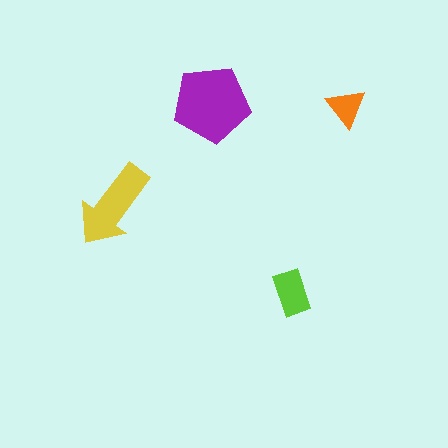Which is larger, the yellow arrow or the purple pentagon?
The purple pentagon.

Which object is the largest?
The purple pentagon.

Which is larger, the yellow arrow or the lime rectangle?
The yellow arrow.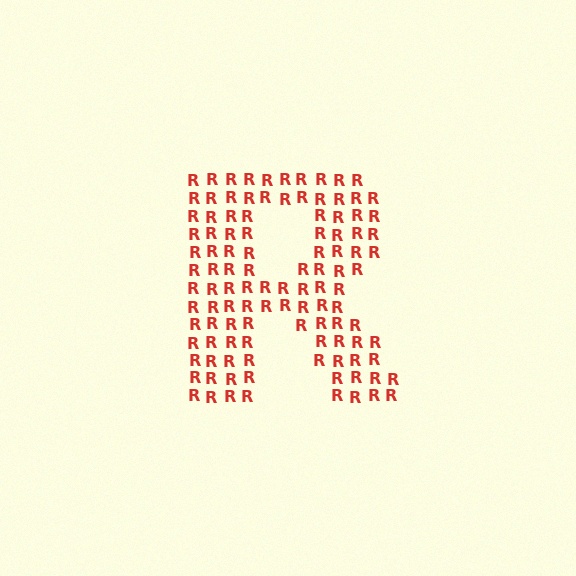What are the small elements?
The small elements are letter R's.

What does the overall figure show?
The overall figure shows the letter R.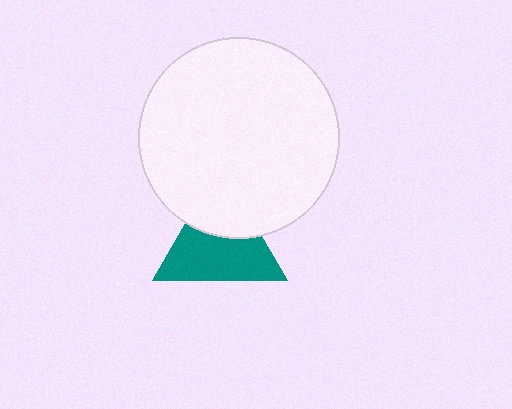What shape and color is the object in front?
The object in front is a white circle.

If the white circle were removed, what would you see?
You would see the complete teal triangle.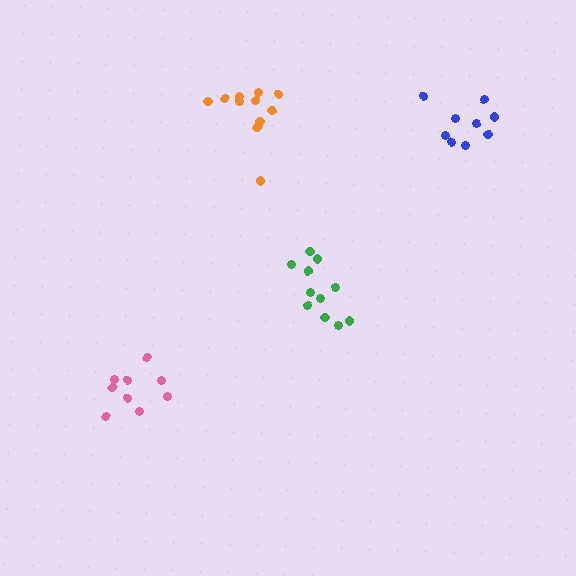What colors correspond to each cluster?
The clusters are colored: blue, pink, green, orange.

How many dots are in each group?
Group 1: 9 dots, Group 2: 9 dots, Group 3: 11 dots, Group 4: 11 dots (40 total).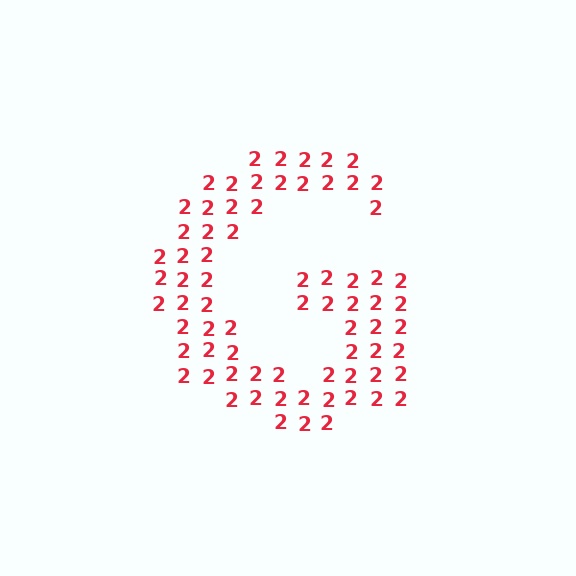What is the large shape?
The large shape is the letter G.